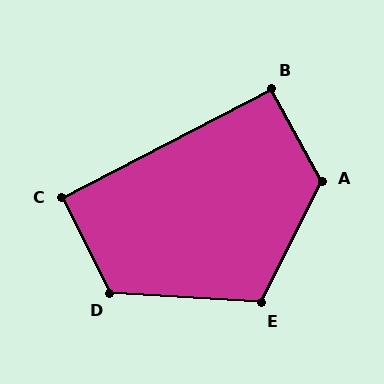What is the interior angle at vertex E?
Approximately 113 degrees (obtuse).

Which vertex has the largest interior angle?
A, at approximately 125 degrees.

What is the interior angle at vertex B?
Approximately 91 degrees (approximately right).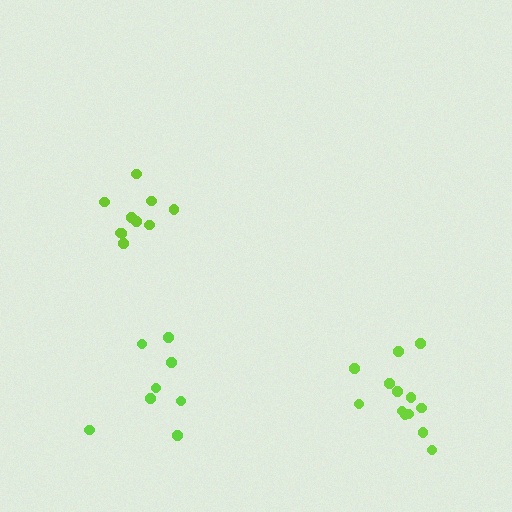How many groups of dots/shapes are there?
There are 3 groups.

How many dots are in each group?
Group 1: 8 dots, Group 2: 10 dots, Group 3: 13 dots (31 total).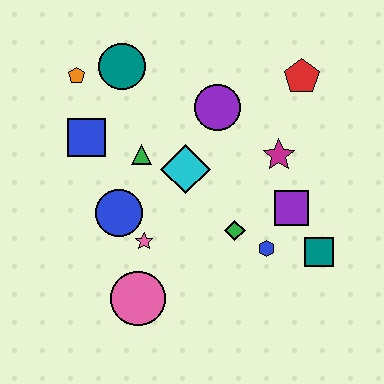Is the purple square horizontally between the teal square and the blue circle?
Yes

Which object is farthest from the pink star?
The red pentagon is farthest from the pink star.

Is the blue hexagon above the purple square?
No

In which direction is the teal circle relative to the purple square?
The teal circle is to the left of the purple square.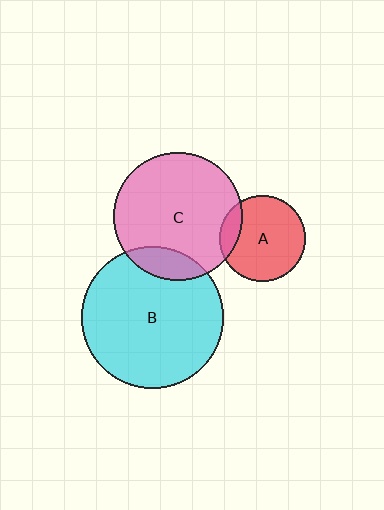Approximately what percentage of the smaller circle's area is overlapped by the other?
Approximately 15%.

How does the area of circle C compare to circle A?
Approximately 2.2 times.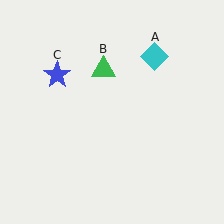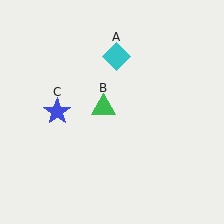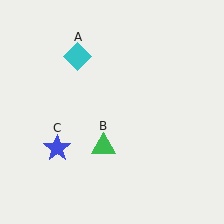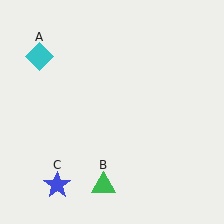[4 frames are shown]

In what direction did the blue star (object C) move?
The blue star (object C) moved down.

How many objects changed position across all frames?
3 objects changed position: cyan diamond (object A), green triangle (object B), blue star (object C).